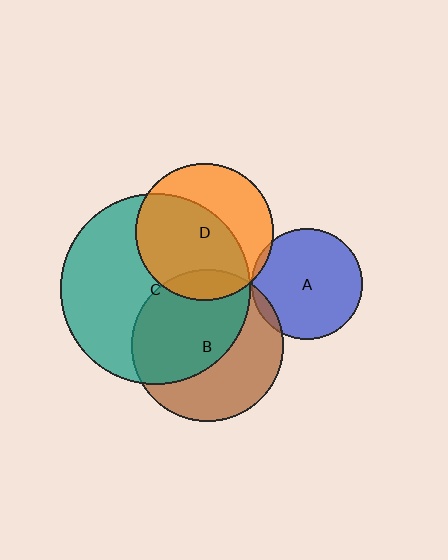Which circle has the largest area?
Circle C (teal).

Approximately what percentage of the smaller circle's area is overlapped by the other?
Approximately 60%.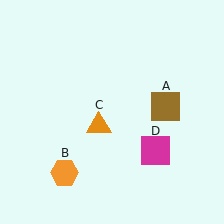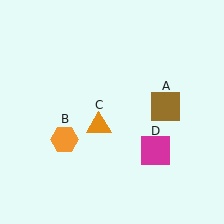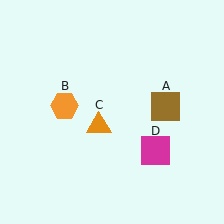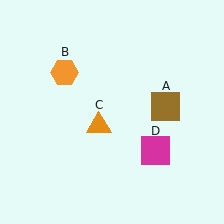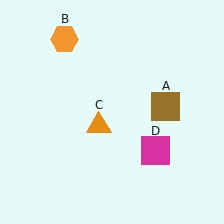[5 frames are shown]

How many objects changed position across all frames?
1 object changed position: orange hexagon (object B).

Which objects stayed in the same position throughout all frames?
Brown square (object A) and orange triangle (object C) and magenta square (object D) remained stationary.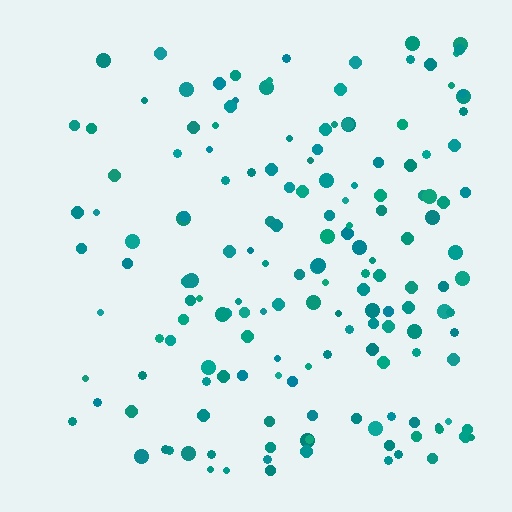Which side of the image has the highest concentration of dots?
The right.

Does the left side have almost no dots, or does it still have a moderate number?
Still a moderate number, just noticeably fewer than the right.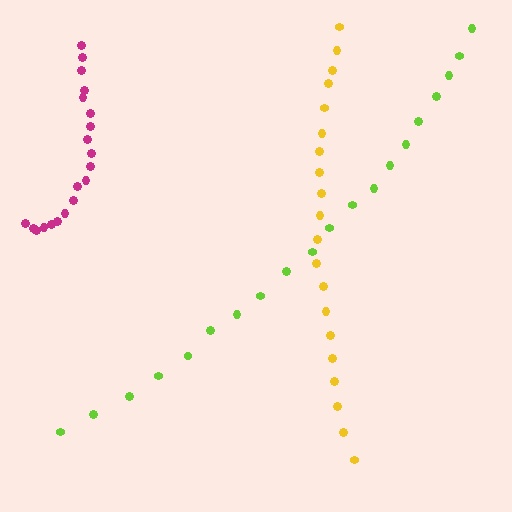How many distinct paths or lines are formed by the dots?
There are 3 distinct paths.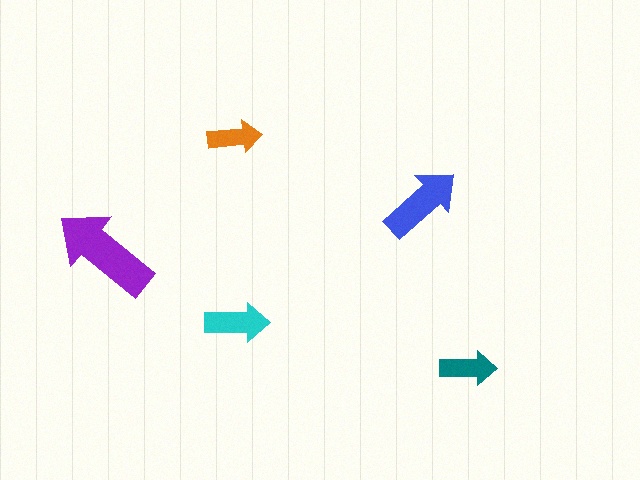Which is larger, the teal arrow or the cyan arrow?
The cyan one.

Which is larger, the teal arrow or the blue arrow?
The blue one.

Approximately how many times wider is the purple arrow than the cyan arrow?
About 1.5 times wider.